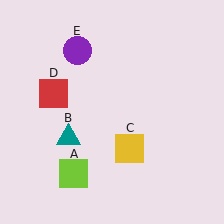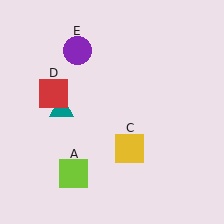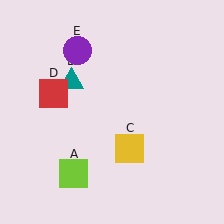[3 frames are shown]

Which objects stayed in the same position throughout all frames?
Lime square (object A) and yellow square (object C) and red square (object D) and purple circle (object E) remained stationary.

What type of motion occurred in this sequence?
The teal triangle (object B) rotated clockwise around the center of the scene.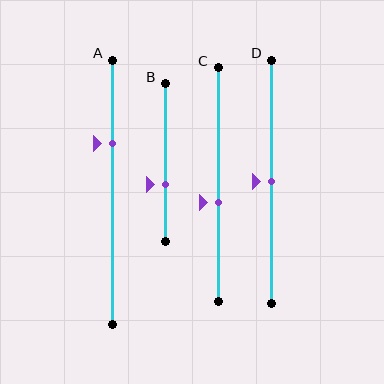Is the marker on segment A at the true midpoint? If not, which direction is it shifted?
No, the marker on segment A is shifted upward by about 18% of the segment length.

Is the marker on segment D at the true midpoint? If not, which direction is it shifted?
Yes, the marker on segment D is at the true midpoint.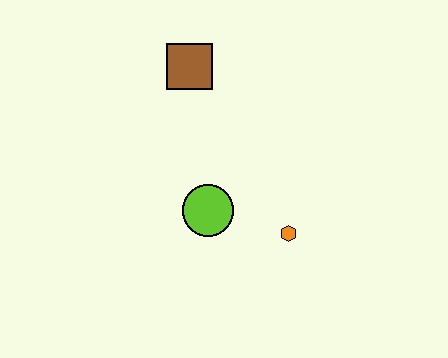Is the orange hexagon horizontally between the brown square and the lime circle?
No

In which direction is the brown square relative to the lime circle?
The brown square is above the lime circle.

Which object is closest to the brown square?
The lime circle is closest to the brown square.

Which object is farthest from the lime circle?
The brown square is farthest from the lime circle.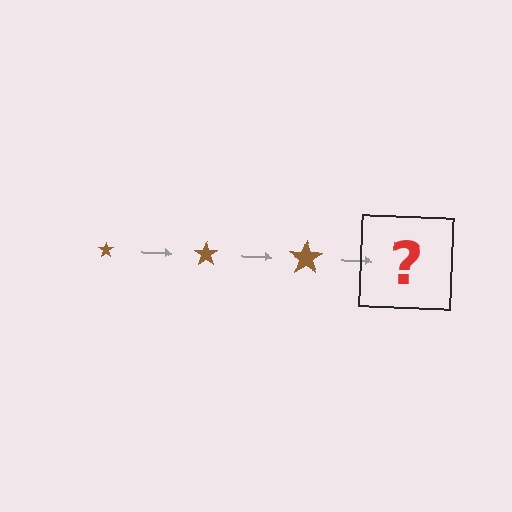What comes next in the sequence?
The next element should be a brown star, larger than the previous one.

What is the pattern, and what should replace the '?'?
The pattern is that the star gets progressively larger each step. The '?' should be a brown star, larger than the previous one.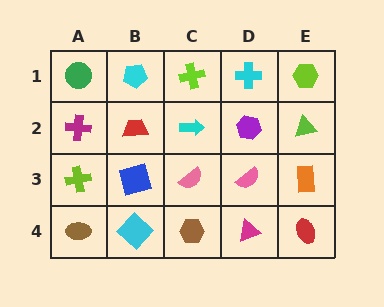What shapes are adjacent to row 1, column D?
A purple hexagon (row 2, column D), a lime cross (row 1, column C), a lime hexagon (row 1, column E).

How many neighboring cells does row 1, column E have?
2.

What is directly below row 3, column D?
A magenta triangle.